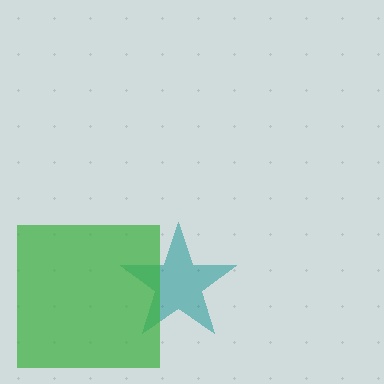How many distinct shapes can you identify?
There are 2 distinct shapes: a teal star, a green square.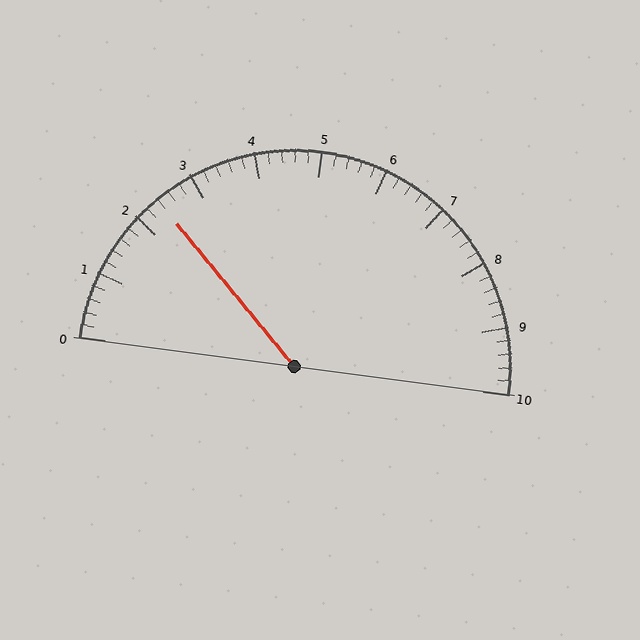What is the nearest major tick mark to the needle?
The nearest major tick mark is 2.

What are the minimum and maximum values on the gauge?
The gauge ranges from 0 to 10.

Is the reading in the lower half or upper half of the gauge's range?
The reading is in the lower half of the range (0 to 10).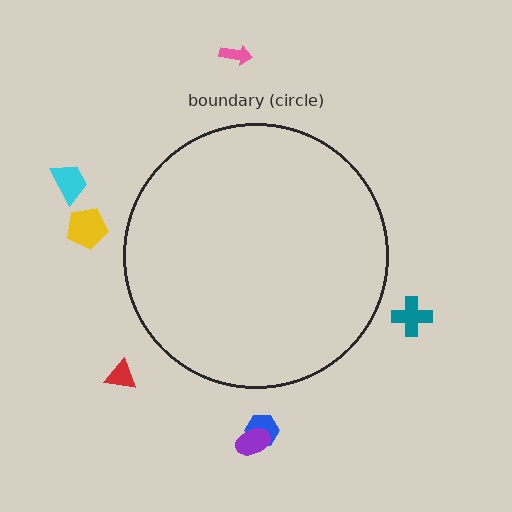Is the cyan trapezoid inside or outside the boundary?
Outside.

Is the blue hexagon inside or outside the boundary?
Outside.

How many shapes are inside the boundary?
0 inside, 7 outside.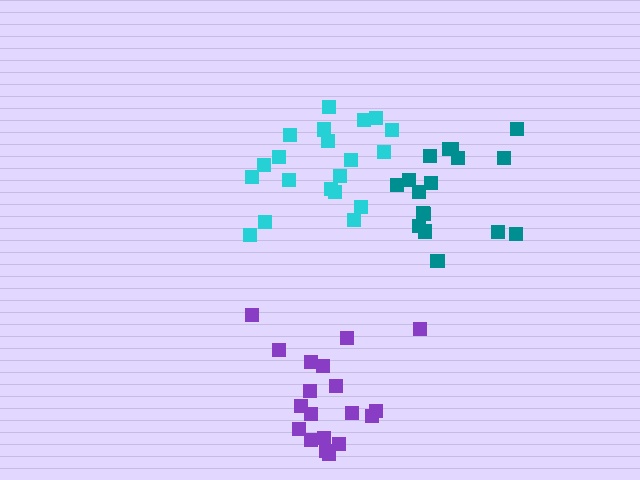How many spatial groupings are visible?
There are 3 spatial groupings.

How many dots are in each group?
Group 1: 20 dots, Group 2: 17 dots, Group 3: 19 dots (56 total).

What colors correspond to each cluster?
The clusters are colored: cyan, teal, purple.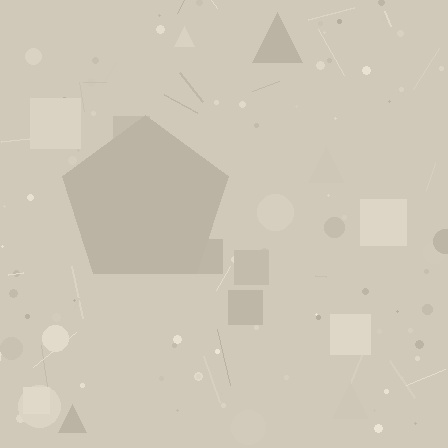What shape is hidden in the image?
A pentagon is hidden in the image.